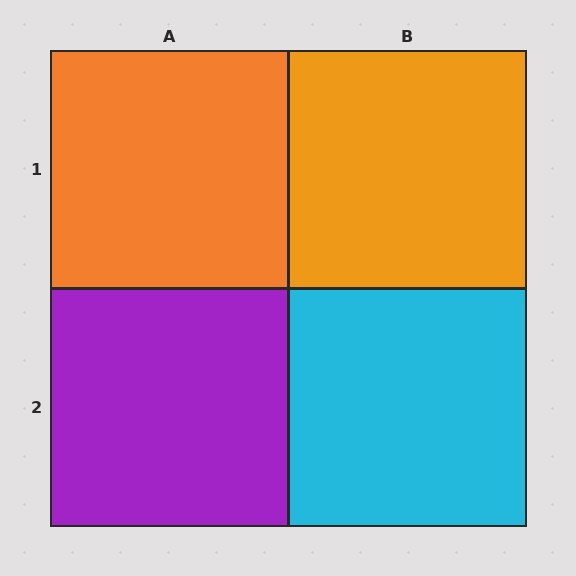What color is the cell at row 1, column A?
Orange.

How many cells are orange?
2 cells are orange.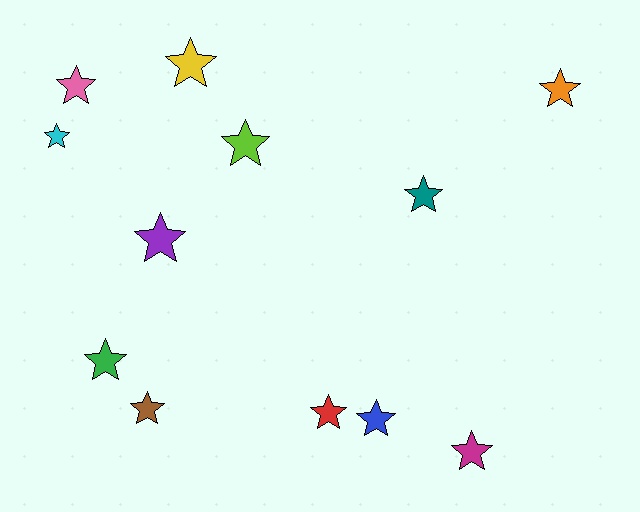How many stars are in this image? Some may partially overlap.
There are 12 stars.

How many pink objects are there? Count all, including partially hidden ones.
There is 1 pink object.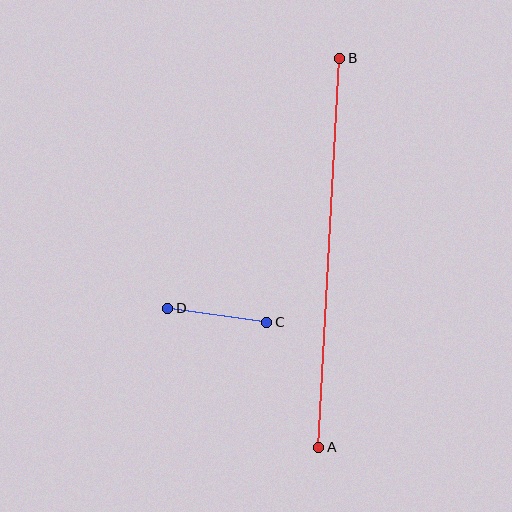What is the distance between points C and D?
The distance is approximately 100 pixels.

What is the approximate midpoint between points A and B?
The midpoint is at approximately (329, 253) pixels.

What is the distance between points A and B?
The distance is approximately 390 pixels.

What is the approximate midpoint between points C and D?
The midpoint is at approximately (217, 315) pixels.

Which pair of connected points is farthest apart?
Points A and B are farthest apart.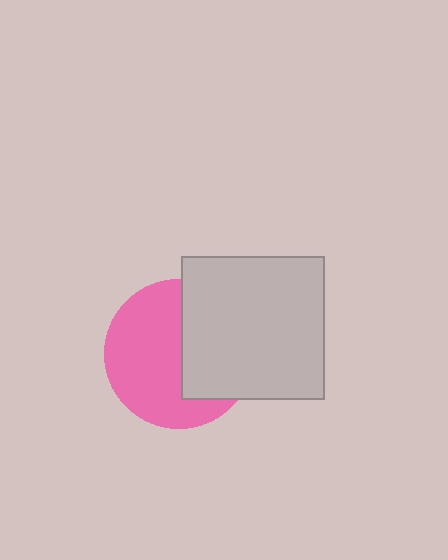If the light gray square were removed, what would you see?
You would see the complete pink circle.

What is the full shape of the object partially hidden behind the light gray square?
The partially hidden object is a pink circle.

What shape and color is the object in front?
The object in front is a light gray square.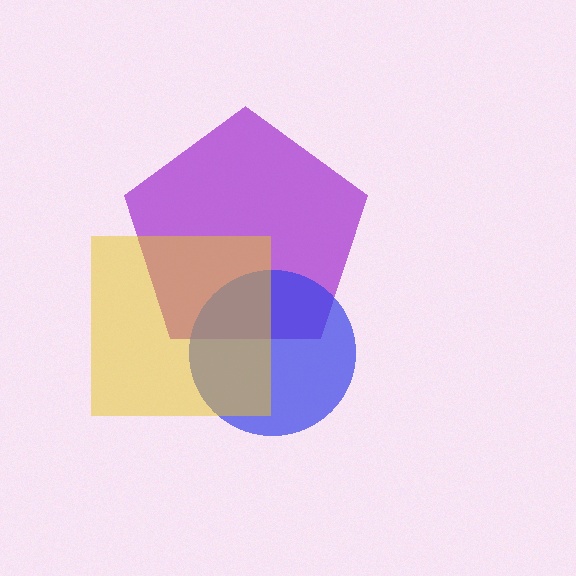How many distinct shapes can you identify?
There are 3 distinct shapes: a purple pentagon, a blue circle, a yellow square.